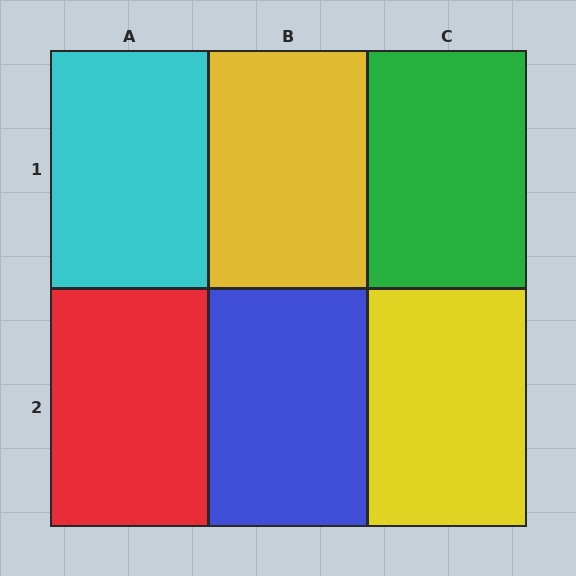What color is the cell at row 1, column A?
Cyan.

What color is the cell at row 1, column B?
Yellow.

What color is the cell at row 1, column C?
Green.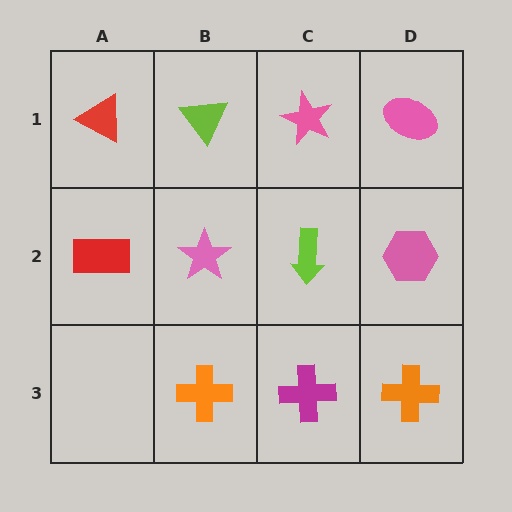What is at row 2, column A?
A red rectangle.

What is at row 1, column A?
A red triangle.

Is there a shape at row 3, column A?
No, that cell is empty.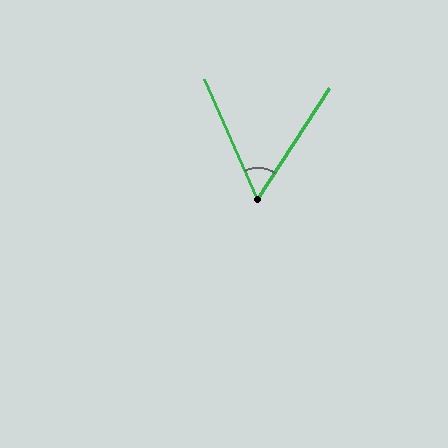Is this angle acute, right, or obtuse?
It is acute.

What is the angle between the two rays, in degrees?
Approximately 56 degrees.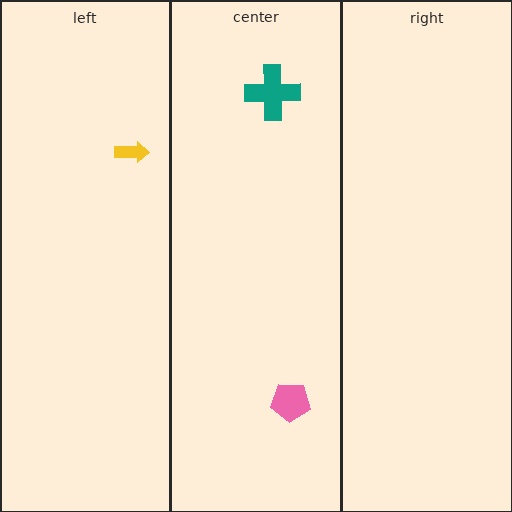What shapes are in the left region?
The yellow arrow.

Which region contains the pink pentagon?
The center region.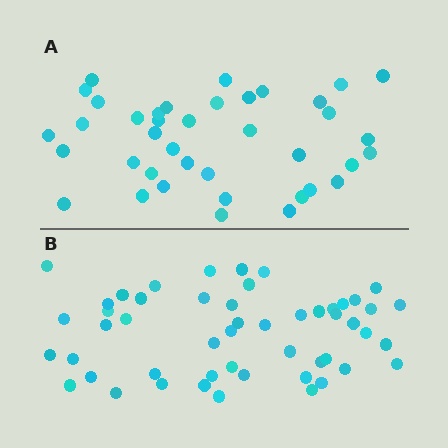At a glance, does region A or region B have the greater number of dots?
Region B (the bottom region) has more dots.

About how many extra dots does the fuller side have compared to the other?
Region B has roughly 12 or so more dots than region A.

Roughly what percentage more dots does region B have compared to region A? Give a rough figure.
About 30% more.